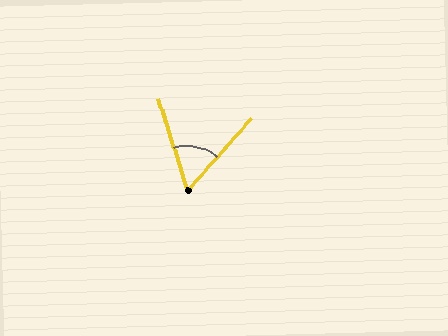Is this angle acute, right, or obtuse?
It is acute.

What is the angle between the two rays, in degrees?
Approximately 59 degrees.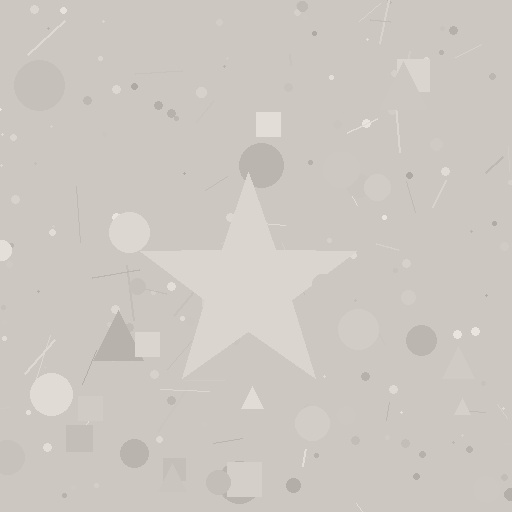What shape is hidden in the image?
A star is hidden in the image.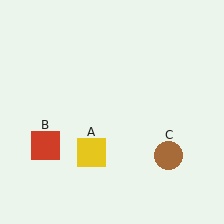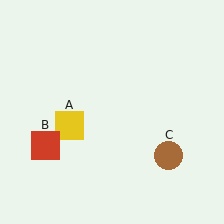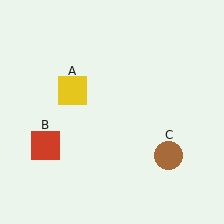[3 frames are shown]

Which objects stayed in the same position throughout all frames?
Red square (object B) and brown circle (object C) remained stationary.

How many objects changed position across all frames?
1 object changed position: yellow square (object A).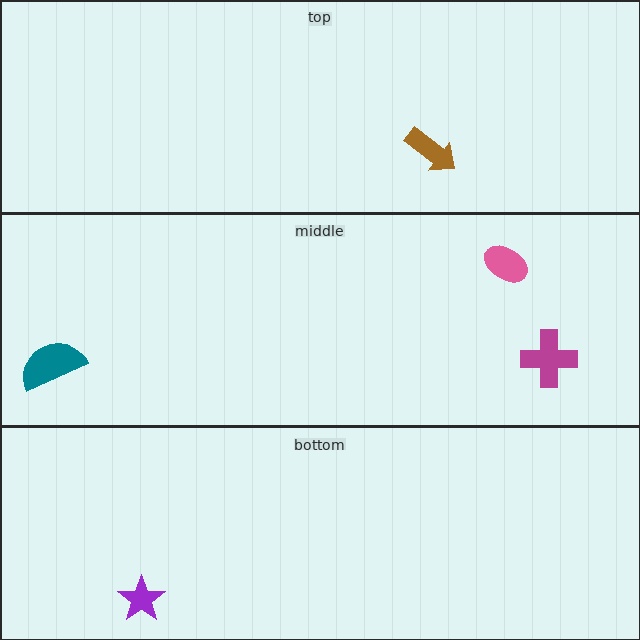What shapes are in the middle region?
The pink ellipse, the magenta cross, the teal semicircle.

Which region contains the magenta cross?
The middle region.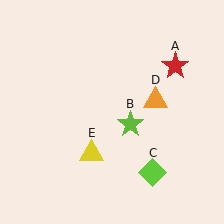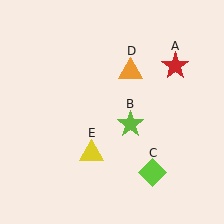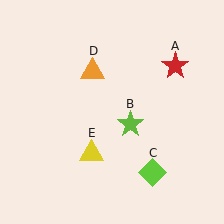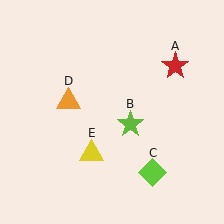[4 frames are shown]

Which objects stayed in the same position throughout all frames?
Red star (object A) and lime star (object B) and lime diamond (object C) and yellow triangle (object E) remained stationary.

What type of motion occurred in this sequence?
The orange triangle (object D) rotated counterclockwise around the center of the scene.